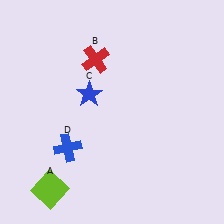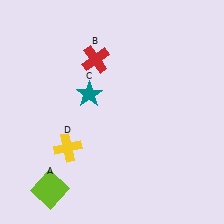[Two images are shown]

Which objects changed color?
C changed from blue to teal. D changed from blue to yellow.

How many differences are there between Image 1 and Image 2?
There are 2 differences between the two images.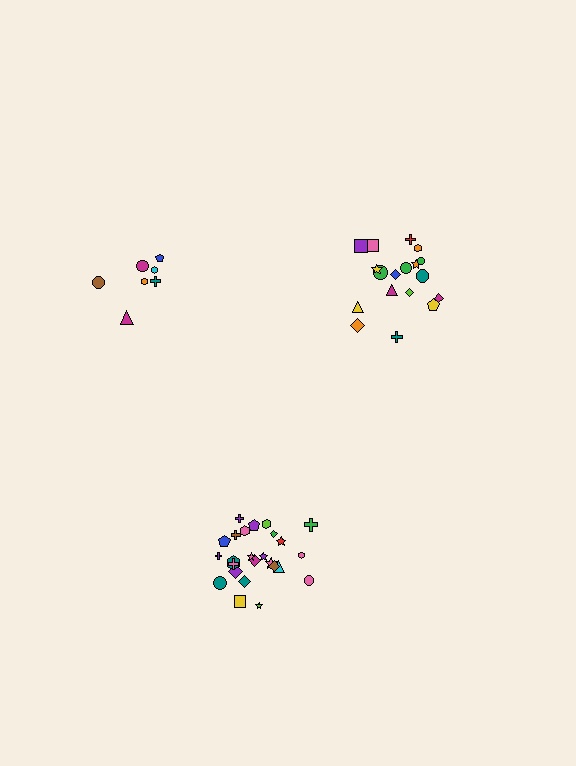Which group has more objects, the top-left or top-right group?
The top-right group.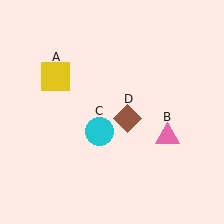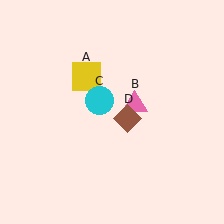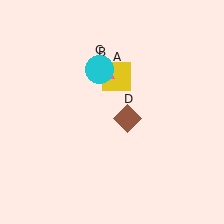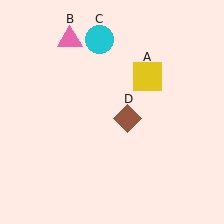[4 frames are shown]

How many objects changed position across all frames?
3 objects changed position: yellow square (object A), pink triangle (object B), cyan circle (object C).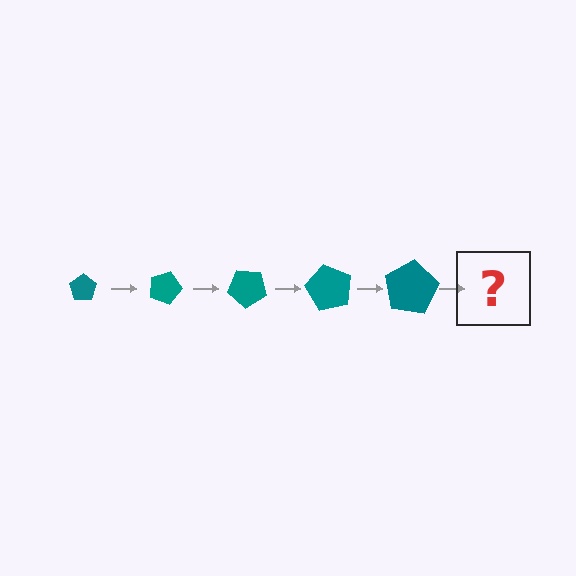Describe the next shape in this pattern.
It should be a pentagon, larger than the previous one and rotated 100 degrees from the start.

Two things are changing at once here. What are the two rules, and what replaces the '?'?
The two rules are that the pentagon grows larger each step and it rotates 20 degrees each step. The '?' should be a pentagon, larger than the previous one and rotated 100 degrees from the start.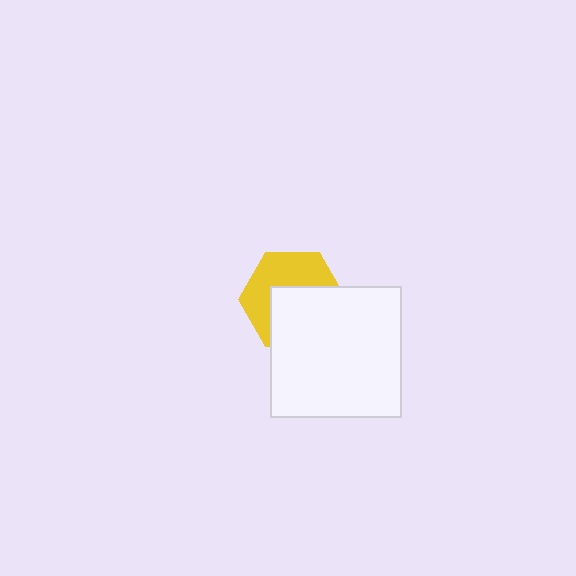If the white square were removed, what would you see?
You would see the complete yellow hexagon.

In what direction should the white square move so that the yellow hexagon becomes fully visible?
The white square should move down. That is the shortest direction to clear the overlap and leave the yellow hexagon fully visible.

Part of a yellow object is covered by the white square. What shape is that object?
It is a hexagon.